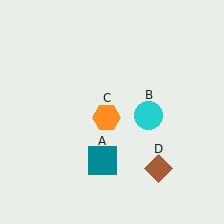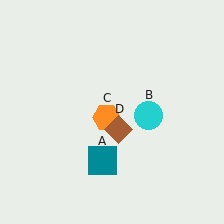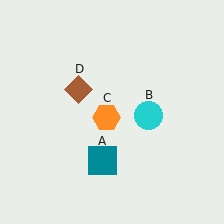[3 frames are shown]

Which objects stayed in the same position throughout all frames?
Teal square (object A) and cyan circle (object B) and orange hexagon (object C) remained stationary.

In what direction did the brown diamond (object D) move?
The brown diamond (object D) moved up and to the left.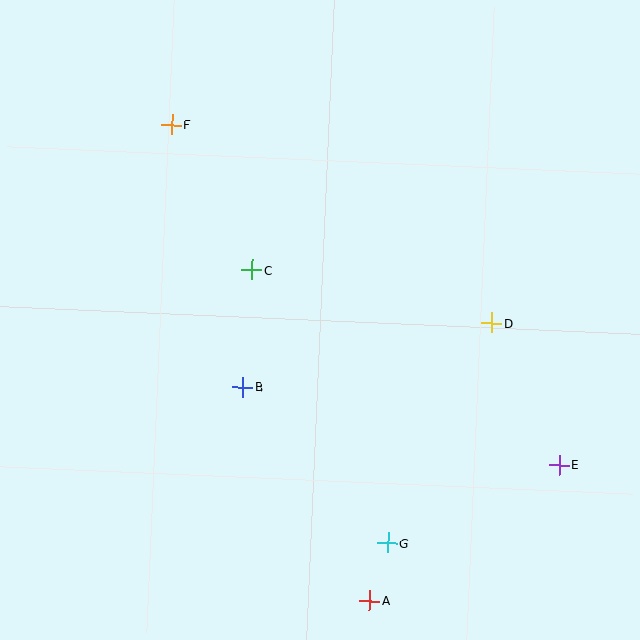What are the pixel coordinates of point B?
Point B is at (243, 387).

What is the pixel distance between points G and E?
The distance between G and E is 189 pixels.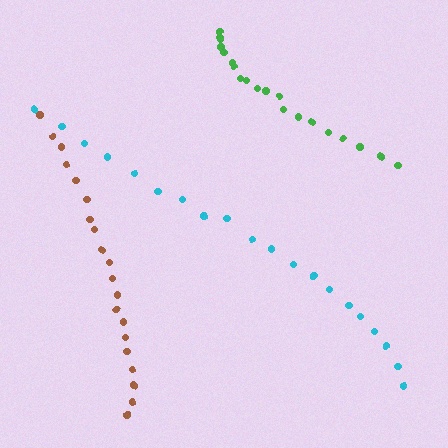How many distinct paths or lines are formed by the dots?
There are 3 distinct paths.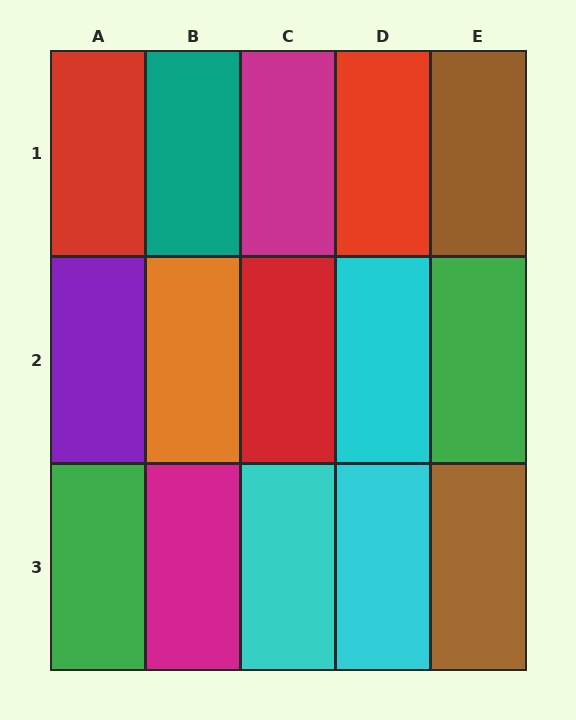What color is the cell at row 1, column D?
Red.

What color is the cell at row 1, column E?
Brown.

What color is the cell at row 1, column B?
Teal.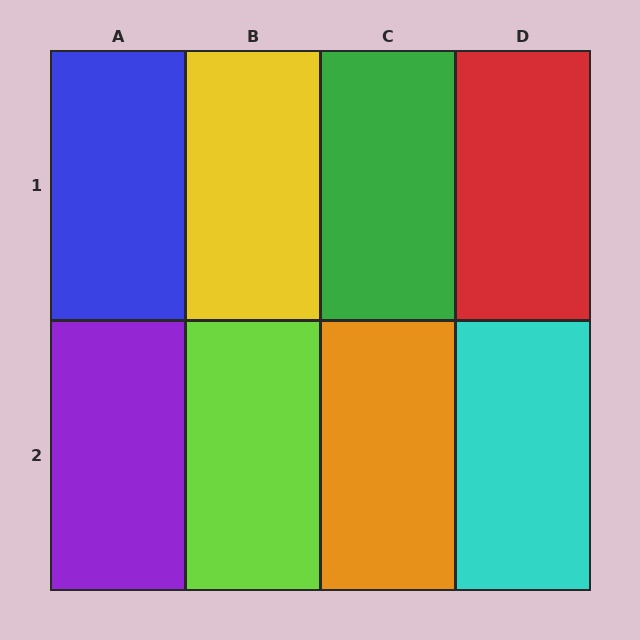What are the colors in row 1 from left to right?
Blue, yellow, green, red.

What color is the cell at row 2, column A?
Purple.